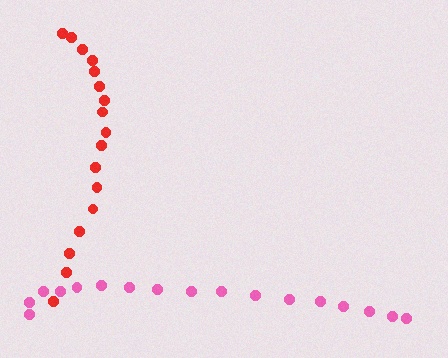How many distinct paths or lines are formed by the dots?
There are 2 distinct paths.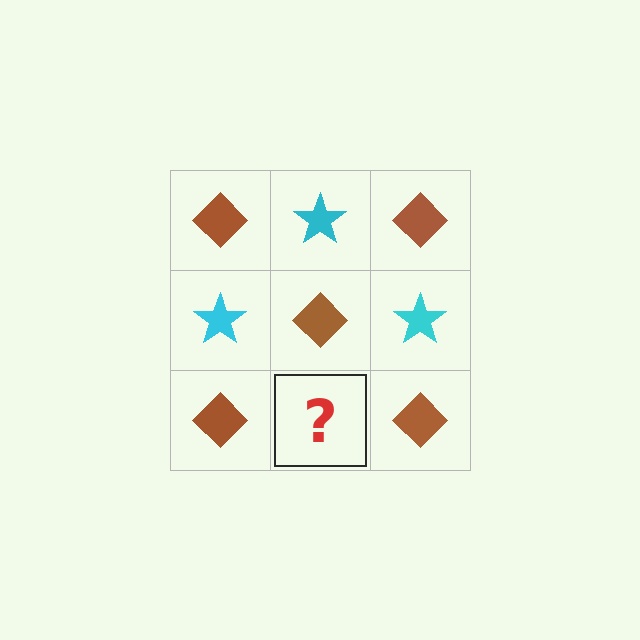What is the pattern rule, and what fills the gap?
The rule is that it alternates brown diamond and cyan star in a checkerboard pattern. The gap should be filled with a cyan star.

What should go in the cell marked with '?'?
The missing cell should contain a cyan star.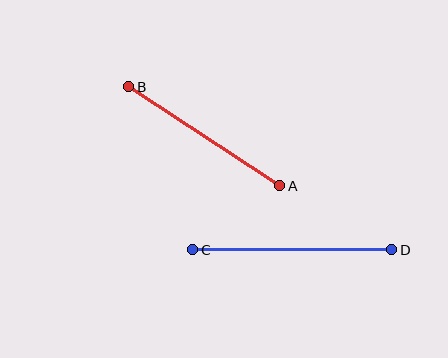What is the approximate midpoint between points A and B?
The midpoint is at approximately (204, 136) pixels.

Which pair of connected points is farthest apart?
Points C and D are farthest apart.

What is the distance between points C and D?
The distance is approximately 199 pixels.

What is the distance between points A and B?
The distance is approximately 180 pixels.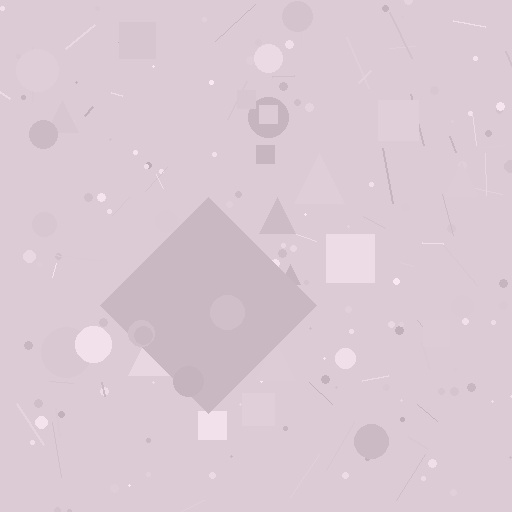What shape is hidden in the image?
A diamond is hidden in the image.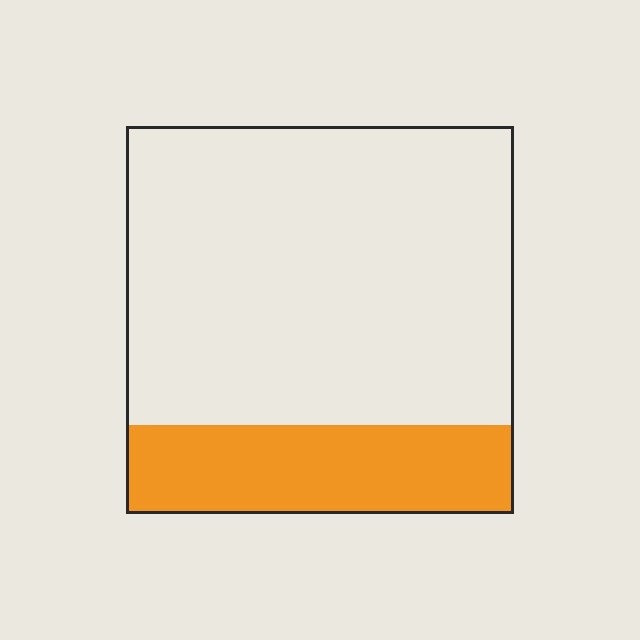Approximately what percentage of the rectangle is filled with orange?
Approximately 25%.